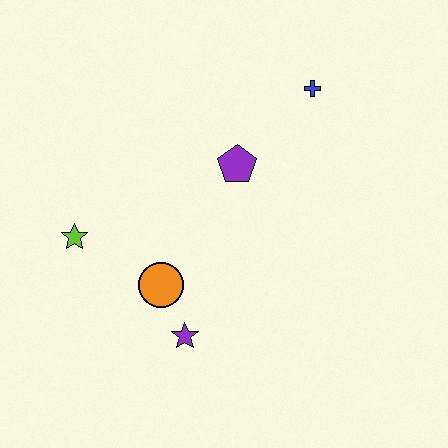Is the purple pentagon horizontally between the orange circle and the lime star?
No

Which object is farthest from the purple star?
The blue cross is farthest from the purple star.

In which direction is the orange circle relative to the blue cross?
The orange circle is below the blue cross.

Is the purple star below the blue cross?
Yes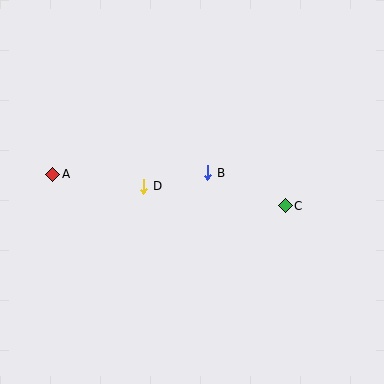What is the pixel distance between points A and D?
The distance between A and D is 92 pixels.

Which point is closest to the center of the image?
Point B at (208, 173) is closest to the center.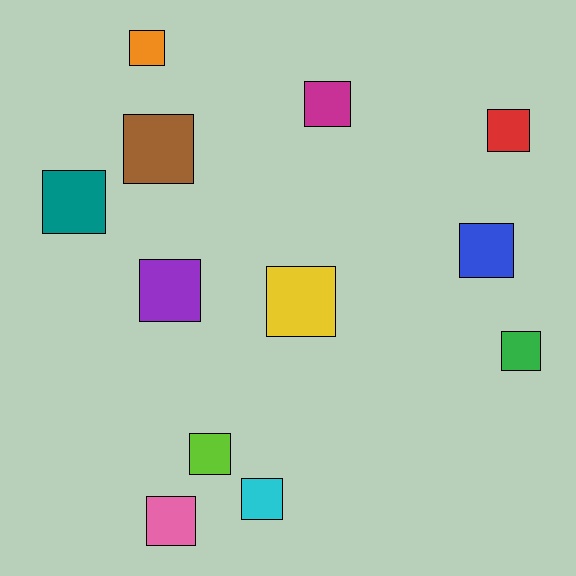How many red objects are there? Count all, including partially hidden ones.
There is 1 red object.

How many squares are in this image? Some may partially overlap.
There are 12 squares.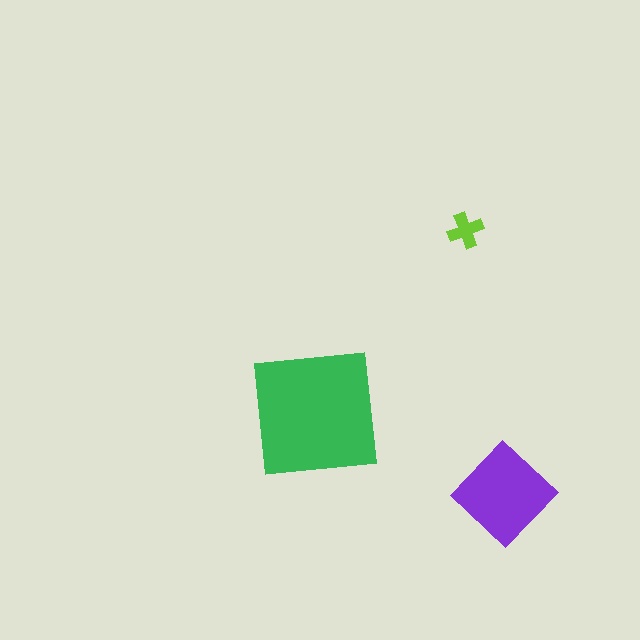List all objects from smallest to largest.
The lime cross, the purple diamond, the green square.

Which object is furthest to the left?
The green square is leftmost.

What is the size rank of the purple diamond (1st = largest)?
2nd.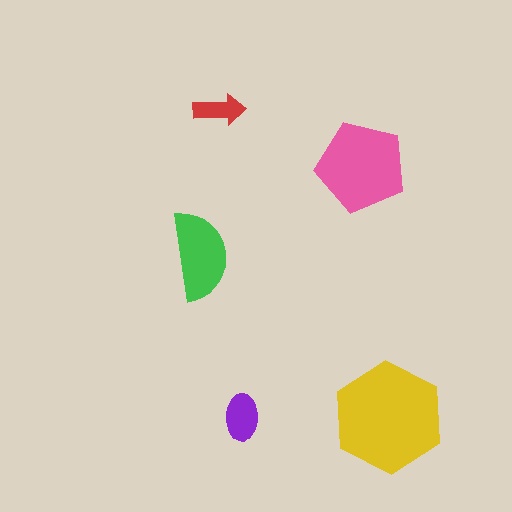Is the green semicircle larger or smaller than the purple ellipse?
Larger.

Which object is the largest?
The yellow hexagon.